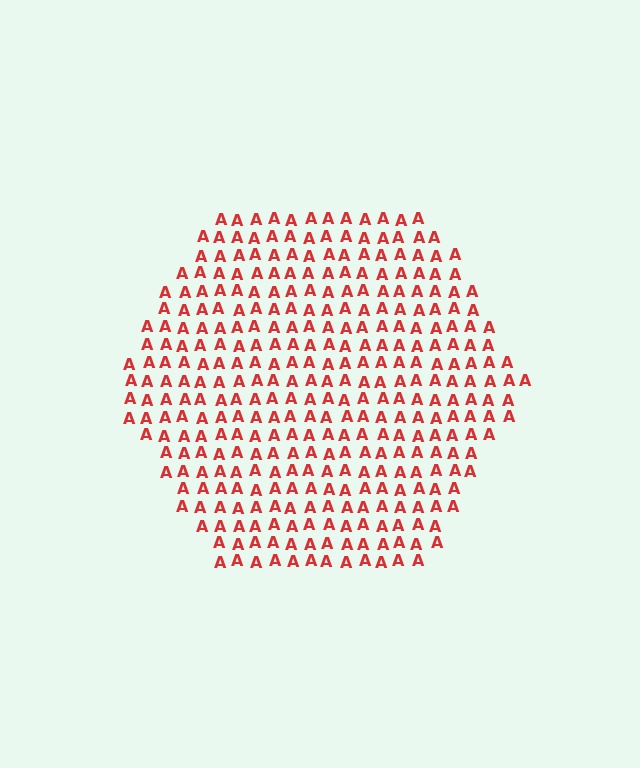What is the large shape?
The large shape is a hexagon.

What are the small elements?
The small elements are letter A's.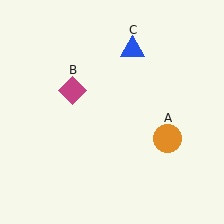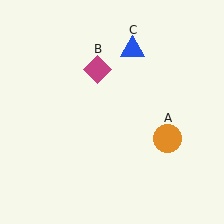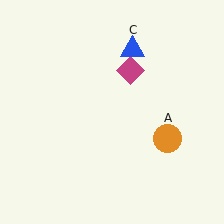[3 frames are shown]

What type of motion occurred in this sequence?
The magenta diamond (object B) rotated clockwise around the center of the scene.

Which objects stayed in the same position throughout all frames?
Orange circle (object A) and blue triangle (object C) remained stationary.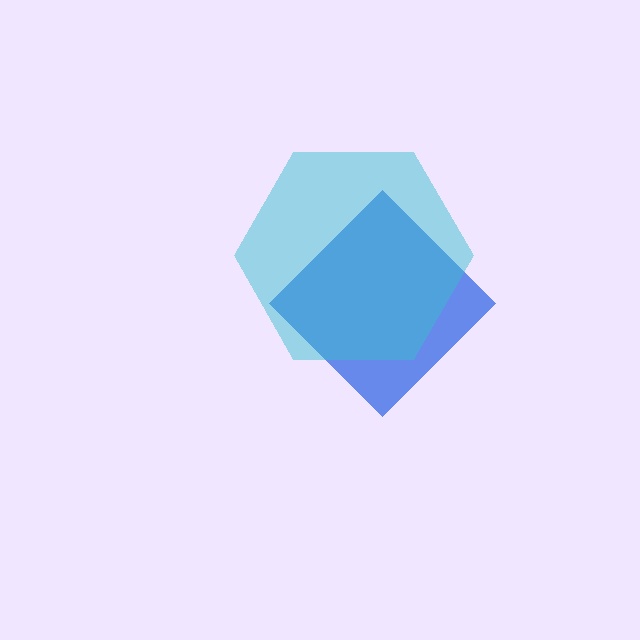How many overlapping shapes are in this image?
There are 2 overlapping shapes in the image.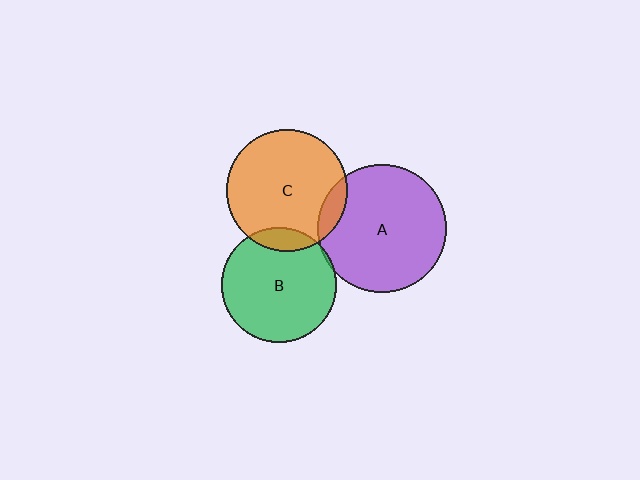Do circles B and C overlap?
Yes.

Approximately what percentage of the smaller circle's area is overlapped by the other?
Approximately 10%.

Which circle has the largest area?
Circle A (purple).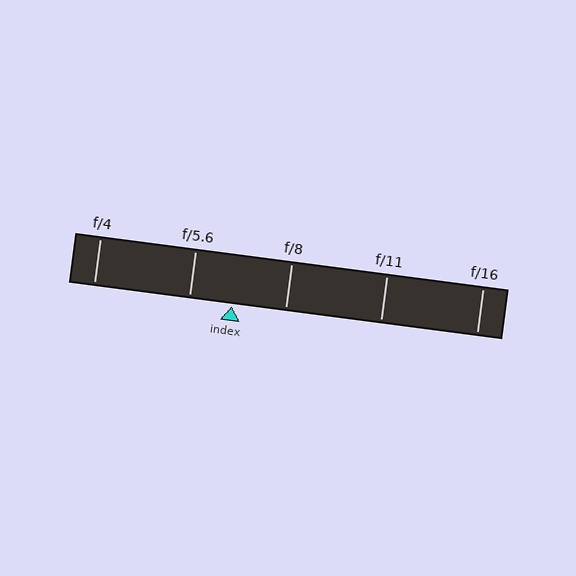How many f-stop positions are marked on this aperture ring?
There are 5 f-stop positions marked.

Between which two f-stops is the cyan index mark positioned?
The index mark is between f/5.6 and f/8.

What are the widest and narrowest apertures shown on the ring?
The widest aperture shown is f/4 and the narrowest is f/16.